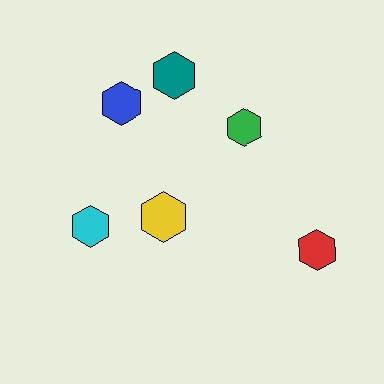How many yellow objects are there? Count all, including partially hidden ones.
There is 1 yellow object.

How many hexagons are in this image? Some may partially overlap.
There are 6 hexagons.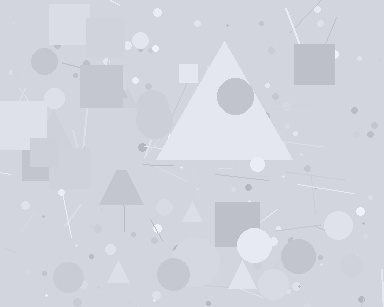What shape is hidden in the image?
A triangle is hidden in the image.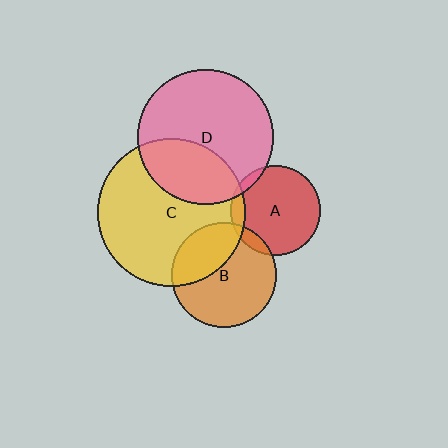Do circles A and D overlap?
Yes.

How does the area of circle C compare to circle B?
Approximately 2.0 times.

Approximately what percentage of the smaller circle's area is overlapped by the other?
Approximately 5%.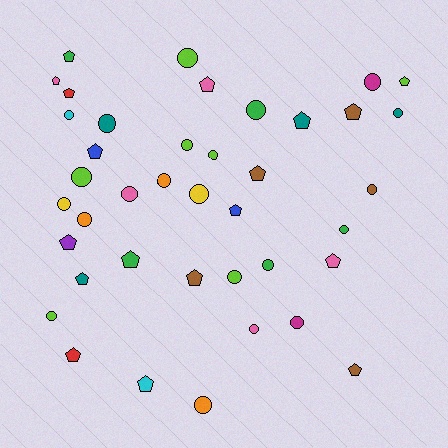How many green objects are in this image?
There are 5 green objects.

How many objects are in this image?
There are 40 objects.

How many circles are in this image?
There are 22 circles.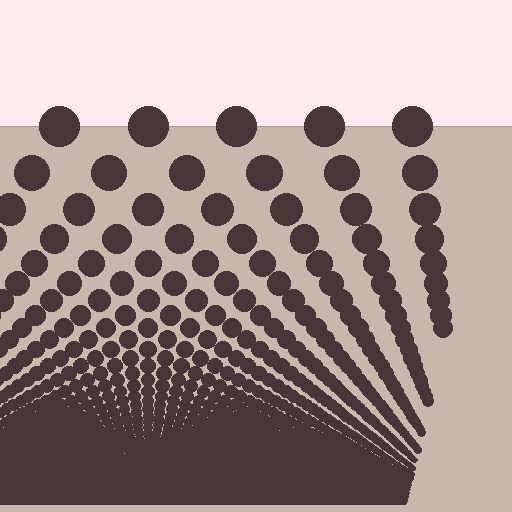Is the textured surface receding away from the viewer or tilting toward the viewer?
The surface appears to tilt toward the viewer. Texture elements get larger and sparser toward the top.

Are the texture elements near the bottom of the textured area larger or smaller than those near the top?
Smaller. The gradient is inverted — elements near the bottom are smaller and denser.